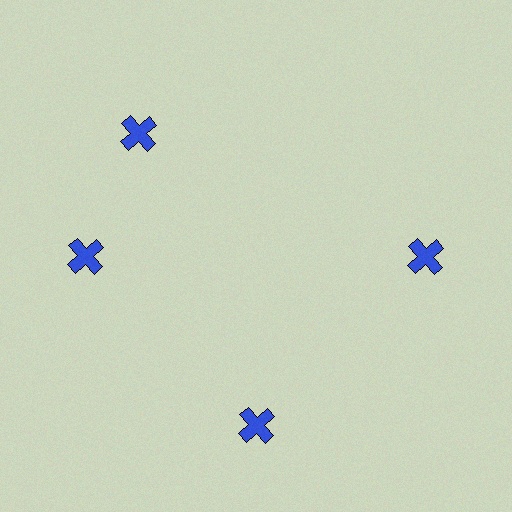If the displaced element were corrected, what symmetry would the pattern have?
It would have 4-fold rotational symmetry — the pattern would map onto itself every 90 degrees.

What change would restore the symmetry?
The symmetry would be restored by rotating it back into even spacing with its neighbors so that all 4 crosses sit at equal angles and equal distance from the center.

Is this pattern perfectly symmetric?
No. The 4 blue crosses are arranged in a ring, but one element near the 12 o'clock position is rotated out of alignment along the ring, breaking the 4-fold rotational symmetry.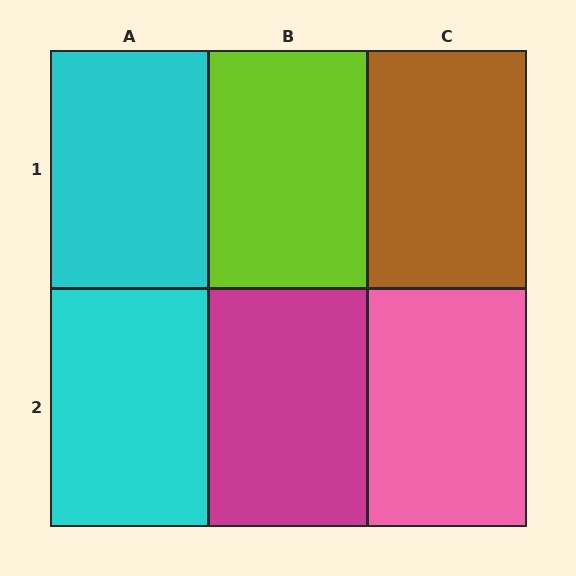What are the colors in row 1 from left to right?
Cyan, lime, brown.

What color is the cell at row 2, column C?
Pink.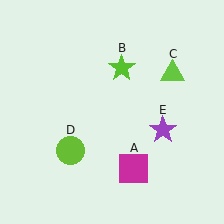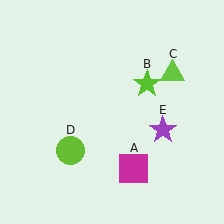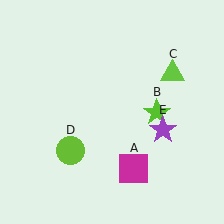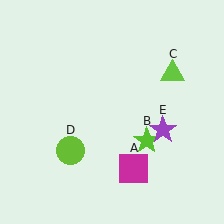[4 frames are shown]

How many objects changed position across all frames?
1 object changed position: lime star (object B).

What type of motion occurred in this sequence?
The lime star (object B) rotated clockwise around the center of the scene.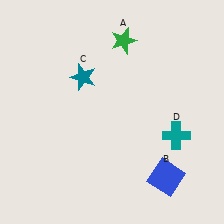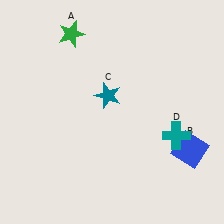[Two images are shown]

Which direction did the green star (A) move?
The green star (A) moved left.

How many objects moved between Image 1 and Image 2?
3 objects moved between the two images.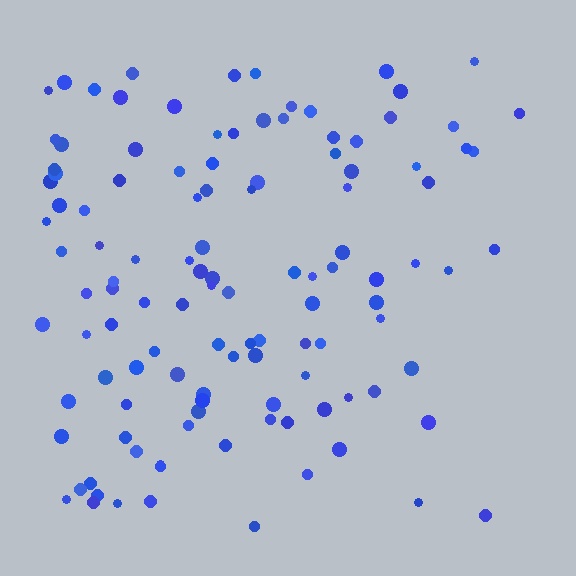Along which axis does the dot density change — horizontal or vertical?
Horizontal.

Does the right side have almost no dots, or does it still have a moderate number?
Still a moderate number, just noticeably fewer than the left.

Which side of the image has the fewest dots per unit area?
The right.